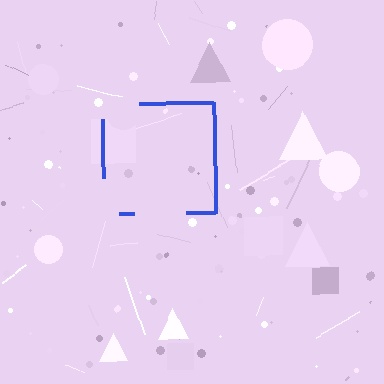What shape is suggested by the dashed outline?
The dashed outline suggests a square.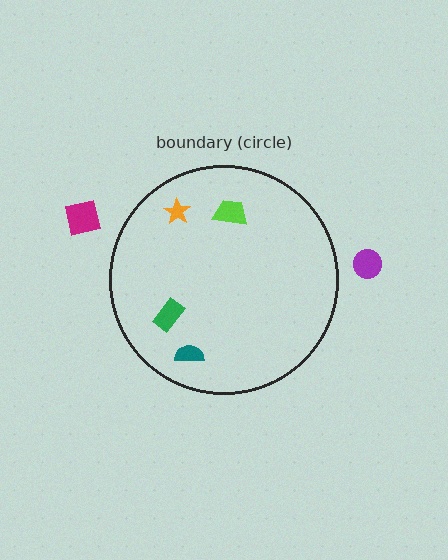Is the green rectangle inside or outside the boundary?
Inside.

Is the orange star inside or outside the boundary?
Inside.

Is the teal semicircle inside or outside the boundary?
Inside.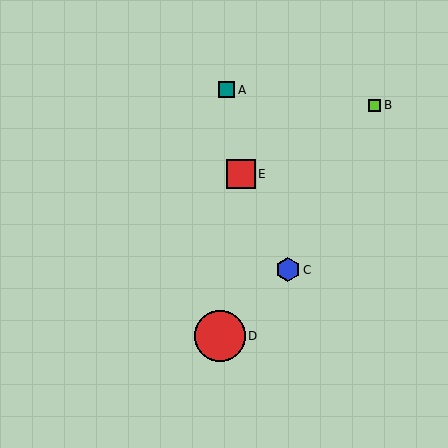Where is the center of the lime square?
The center of the lime square is at (375, 105).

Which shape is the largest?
The red circle (labeled D) is the largest.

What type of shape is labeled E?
Shape E is a red square.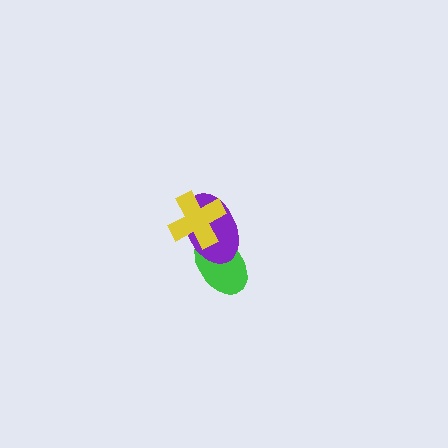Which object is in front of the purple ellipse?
The yellow cross is in front of the purple ellipse.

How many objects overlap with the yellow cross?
2 objects overlap with the yellow cross.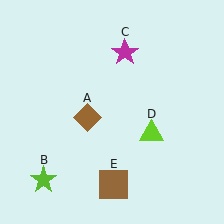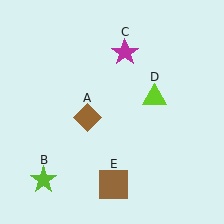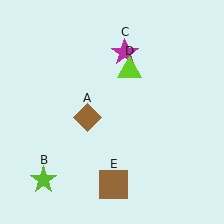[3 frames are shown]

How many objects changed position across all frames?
1 object changed position: lime triangle (object D).